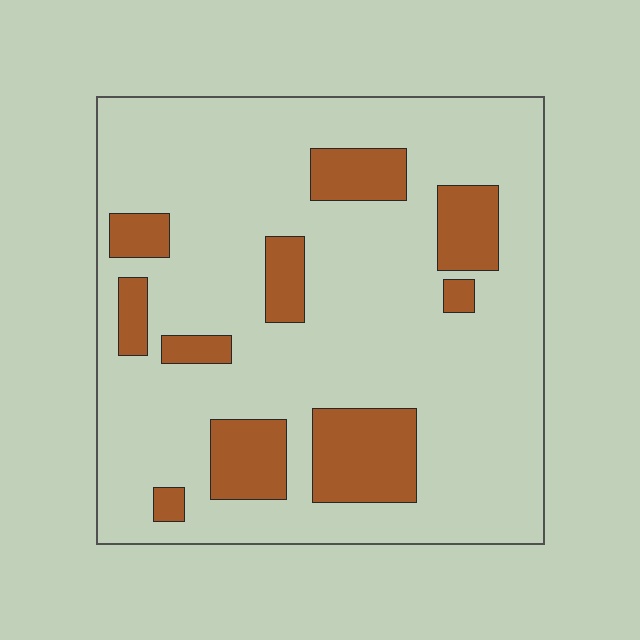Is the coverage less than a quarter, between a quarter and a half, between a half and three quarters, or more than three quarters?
Less than a quarter.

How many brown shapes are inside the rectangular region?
10.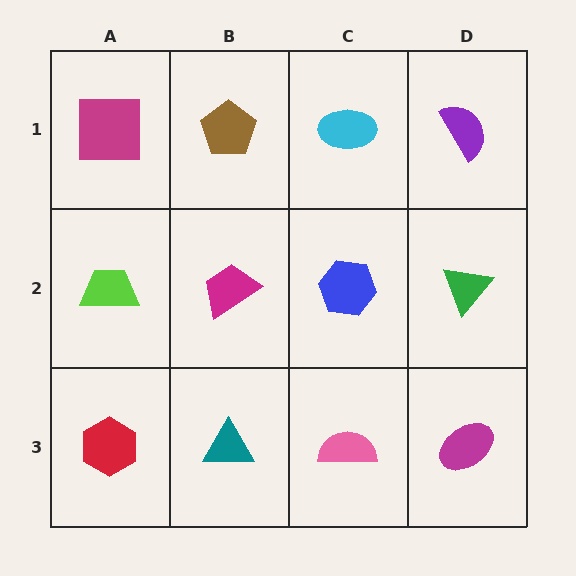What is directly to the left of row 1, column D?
A cyan ellipse.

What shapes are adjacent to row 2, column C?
A cyan ellipse (row 1, column C), a pink semicircle (row 3, column C), a magenta trapezoid (row 2, column B), a green triangle (row 2, column D).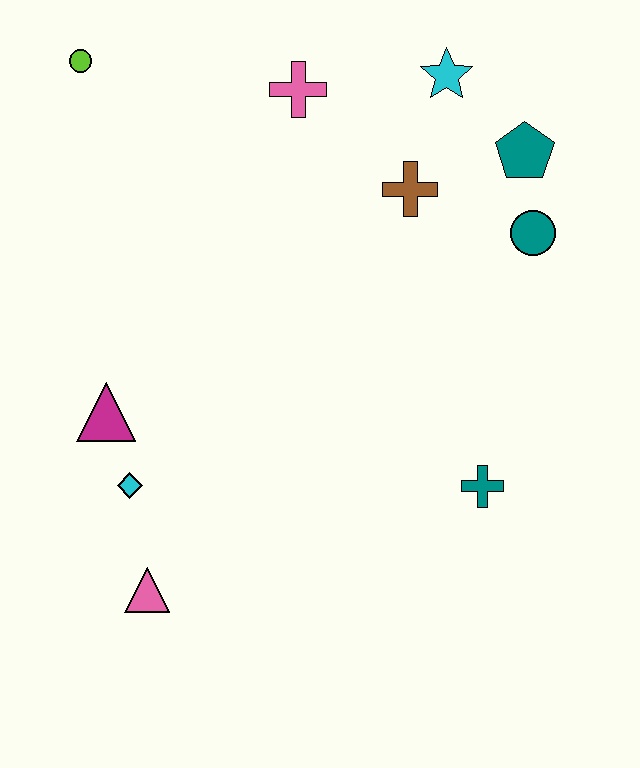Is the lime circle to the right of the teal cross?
No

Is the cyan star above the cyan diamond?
Yes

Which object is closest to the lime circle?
The pink cross is closest to the lime circle.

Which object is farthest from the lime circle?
The teal cross is farthest from the lime circle.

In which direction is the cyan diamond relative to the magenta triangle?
The cyan diamond is below the magenta triangle.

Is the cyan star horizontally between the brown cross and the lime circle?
No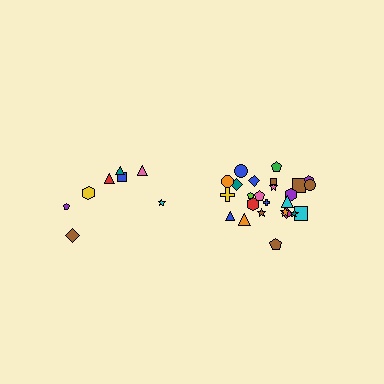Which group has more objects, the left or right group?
The right group.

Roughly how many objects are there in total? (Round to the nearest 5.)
Roughly 35 objects in total.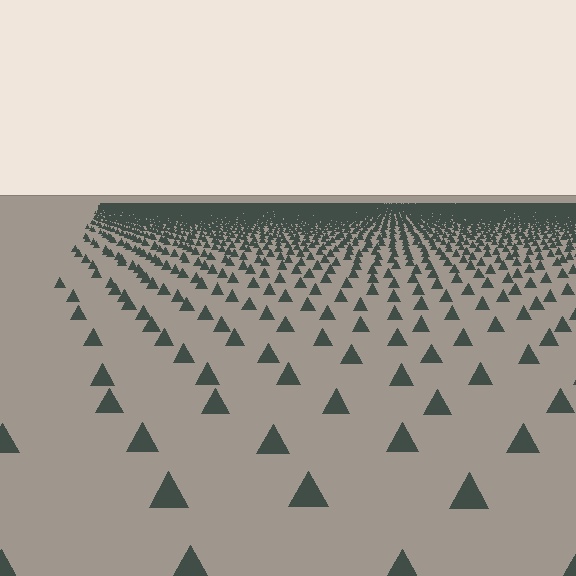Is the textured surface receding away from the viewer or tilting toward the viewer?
The surface is receding away from the viewer. Texture elements get smaller and denser toward the top.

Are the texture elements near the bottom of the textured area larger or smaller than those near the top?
Larger. Near the bottom, elements are closer to the viewer and appear at a bigger on-screen size.